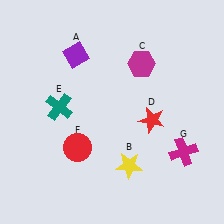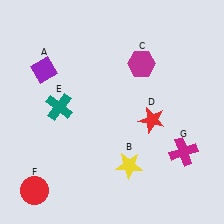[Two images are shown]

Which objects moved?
The objects that moved are: the purple diamond (A), the red circle (F).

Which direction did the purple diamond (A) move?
The purple diamond (A) moved left.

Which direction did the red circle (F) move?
The red circle (F) moved left.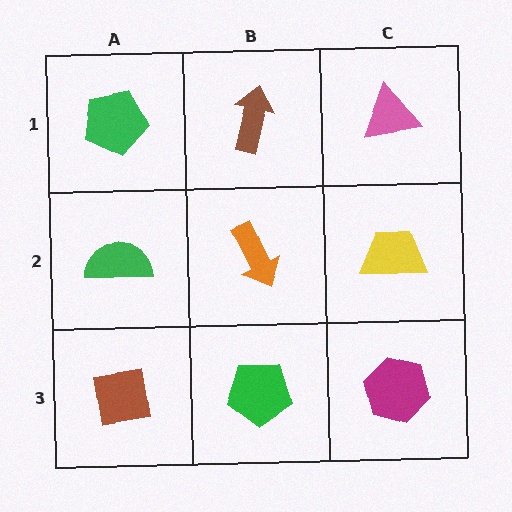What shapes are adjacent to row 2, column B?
A brown arrow (row 1, column B), a green pentagon (row 3, column B), a green semicircle (row 2, column A), a yellow trapezoid (row 2, column C).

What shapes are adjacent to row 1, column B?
An orange arrow (row 2, column B), a green pentagon (row 1, column A), a pink triangle (row 1, column C).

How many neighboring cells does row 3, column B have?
3.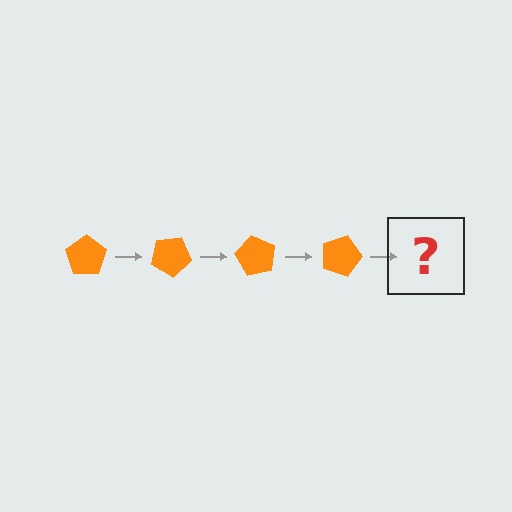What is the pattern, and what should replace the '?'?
The pattern is that the pentagon rotates 30 degrees each step. The '?' should be an orange pentagon rotated 120 degrees.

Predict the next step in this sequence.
The next step is an orange pentagon rotated 120 degrees.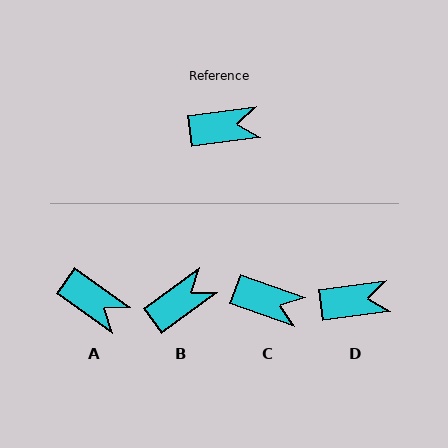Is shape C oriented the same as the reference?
No, it is off by about 27 degrees.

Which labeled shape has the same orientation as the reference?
D.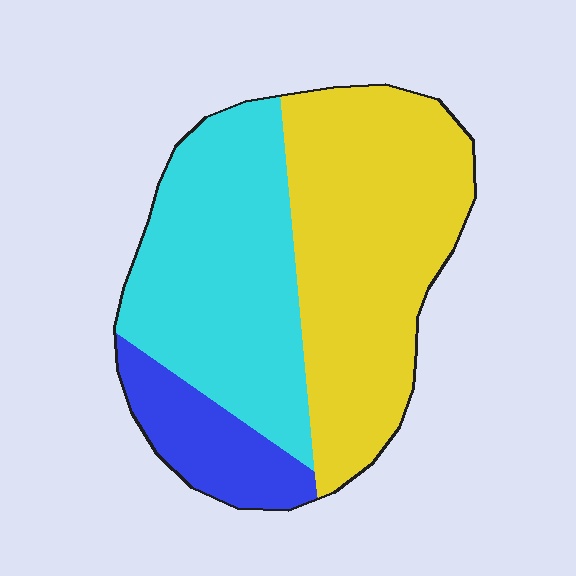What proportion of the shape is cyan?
Cyan covers 39% of the shape.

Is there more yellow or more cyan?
Yellow.